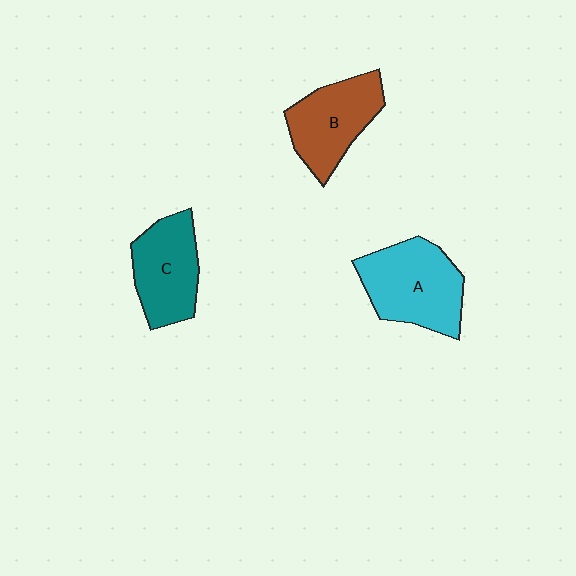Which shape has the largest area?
Shape A (cyan).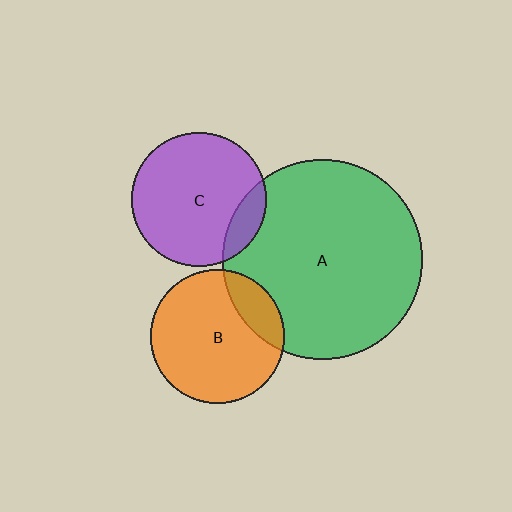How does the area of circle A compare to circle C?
Approximately 2.2 times.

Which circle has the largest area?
Circle A (green).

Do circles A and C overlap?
Yes.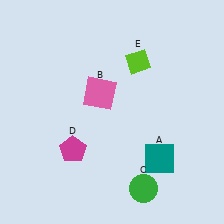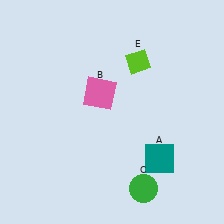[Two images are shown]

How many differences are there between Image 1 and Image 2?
There is 1 difference between the two images.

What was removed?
The magenta pentagon (D) was removed in Image 2.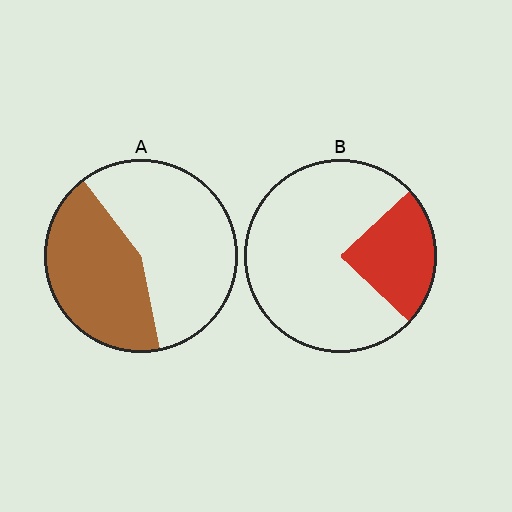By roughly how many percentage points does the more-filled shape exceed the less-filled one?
By roughly 20 percentage points (A over B).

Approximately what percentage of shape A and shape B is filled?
A is approximately 45% and B is approximately 25%.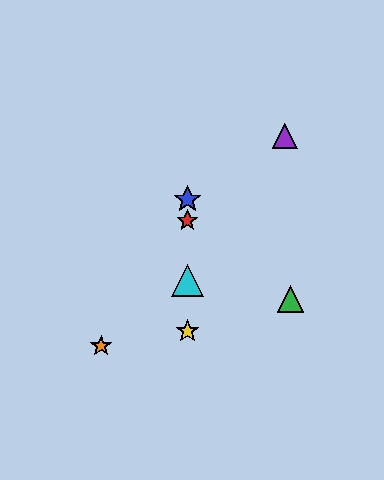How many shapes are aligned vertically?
4 shapes (the red star, the blue star, the yellow star, the cyan triangle) are aligned vertically.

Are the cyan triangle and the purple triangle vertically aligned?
No, the cyan triangle is at x≈187 and the purple triangle is at x≈285.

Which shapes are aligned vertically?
The red star, the blue star, the yellow star, the cyan triangle are aligned vertically.